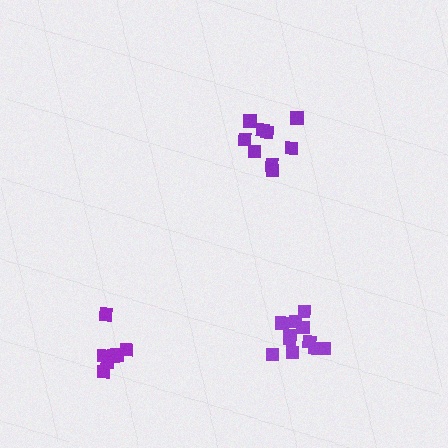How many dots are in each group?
Group 1: 7 dots, Group 2: 11 dots, Group 3: 9 dots (27 total).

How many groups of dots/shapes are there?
There are 3 groups.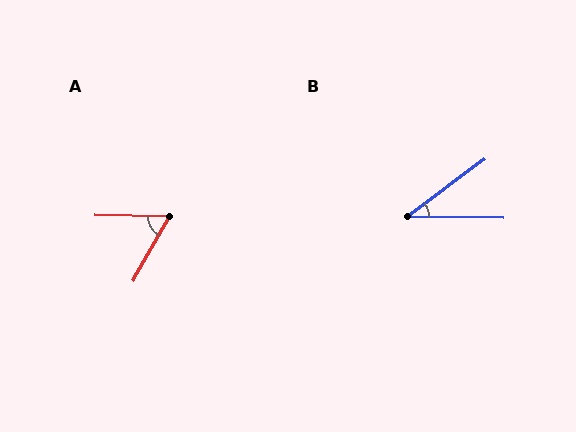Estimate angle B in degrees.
Approximately 37 degrees.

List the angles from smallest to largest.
B (37°), A (62°).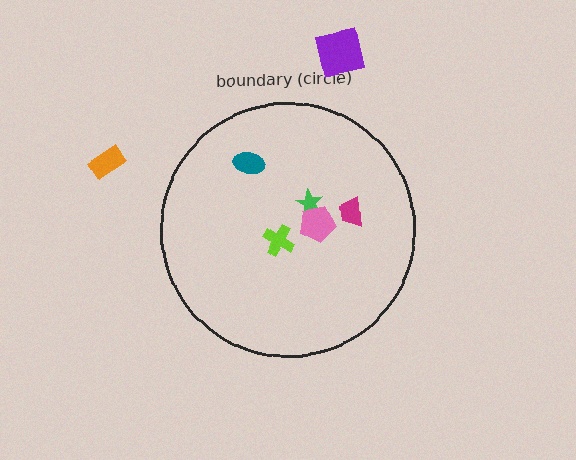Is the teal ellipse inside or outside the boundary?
Inside.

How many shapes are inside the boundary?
5 inside, 2 outside.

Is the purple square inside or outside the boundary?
Outside.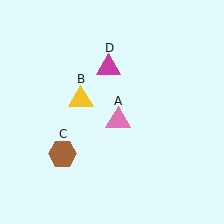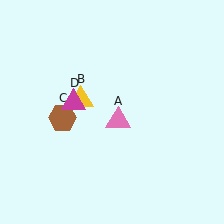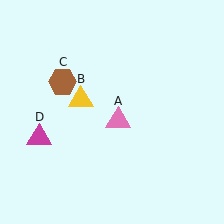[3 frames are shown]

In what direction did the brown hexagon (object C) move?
The brown hexagon (object C) moved up.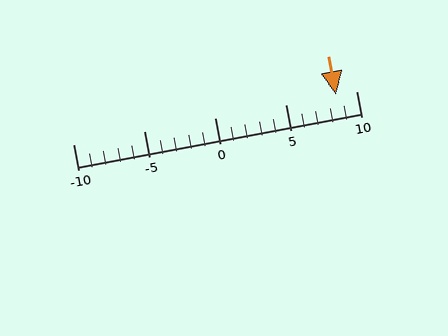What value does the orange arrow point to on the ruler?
The orange arrow points to approximately 9.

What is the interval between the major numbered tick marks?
The major tick marks are spaced 5 units apart.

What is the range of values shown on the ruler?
The ruler shows values from -10 to 10.